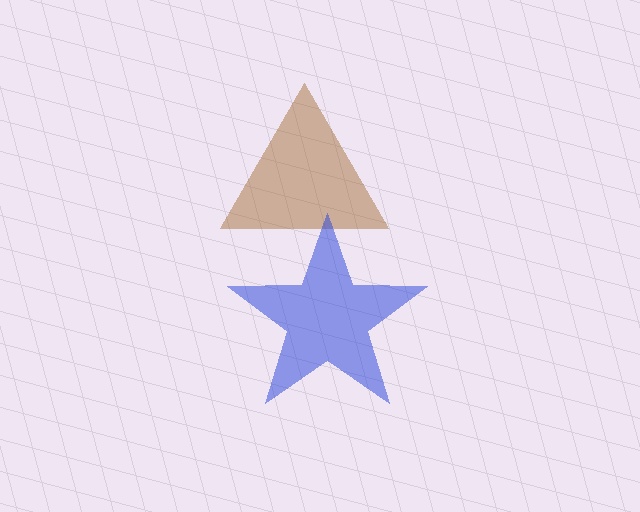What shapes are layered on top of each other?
The layered shapes are: a brown triangle, a blue star.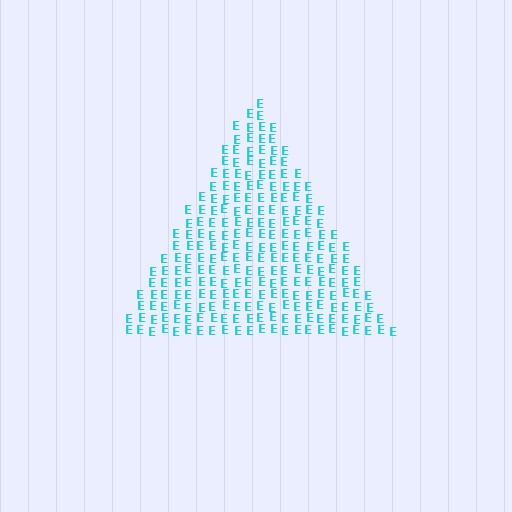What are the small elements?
The small elements are letter E's.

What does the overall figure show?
The overall figure shows a triangle.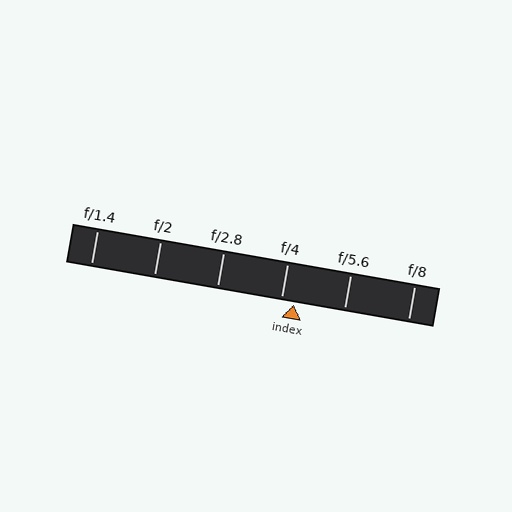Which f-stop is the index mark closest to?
The index mark is closest to f/4.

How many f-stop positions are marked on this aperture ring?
There are 6 f-stop positions marked.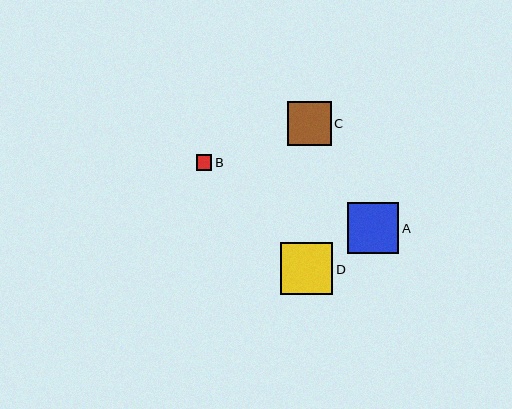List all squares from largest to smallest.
From largest to smallest: D, A, C, B.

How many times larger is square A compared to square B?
Square A is approximately 3.2 times the size of square B.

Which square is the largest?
Square D is the largest with a size of approximately 52 pixels.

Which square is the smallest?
Square B is the smallest with a size of approximately 16 pixels.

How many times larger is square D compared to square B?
Square D is approximately 3.3 times the size of square B.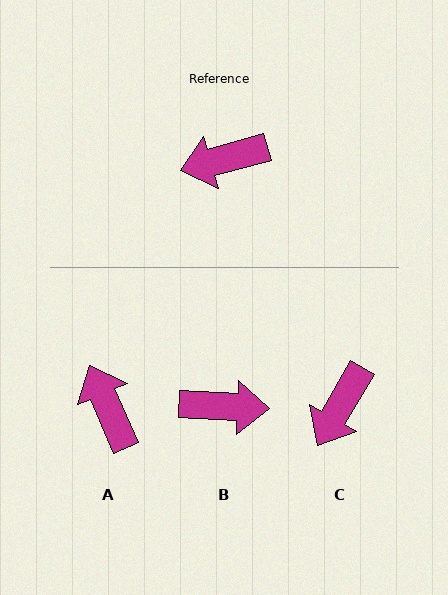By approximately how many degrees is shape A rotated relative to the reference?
Approximately 81 degrees clockwise.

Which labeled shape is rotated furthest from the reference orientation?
B, about 162 degrees away.